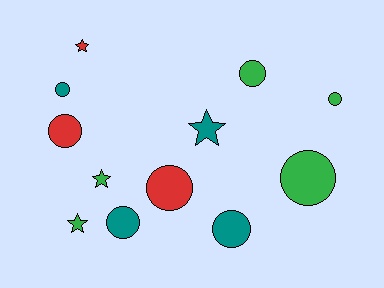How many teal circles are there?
There are 3 teal circles.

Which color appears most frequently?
Green, with 5 objects.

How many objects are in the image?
There are 12 objects.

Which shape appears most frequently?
Circle, with 8 objects.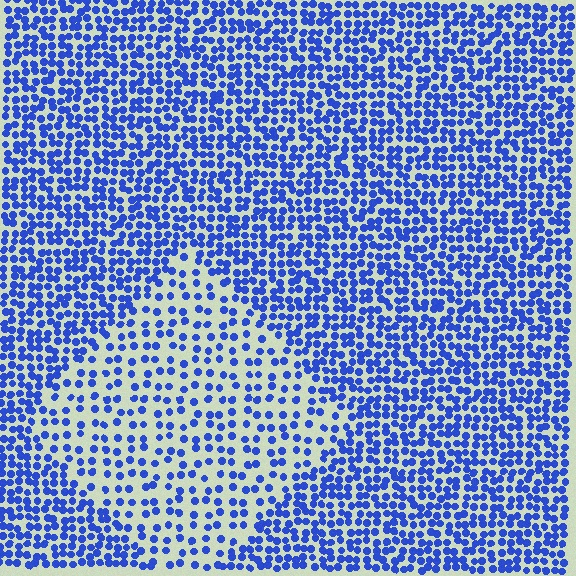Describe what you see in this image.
The image contains small blue elements arranged at two different densities. A diamond-shaped region is visible where the elements are less densely packed than the surrounding area.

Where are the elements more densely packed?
The elements are more densely packed outside the diamond boundary.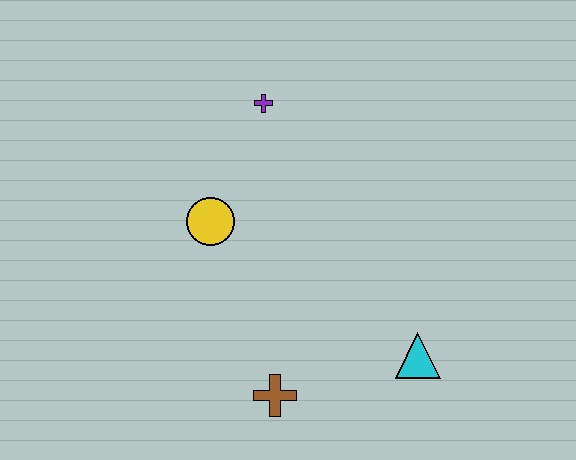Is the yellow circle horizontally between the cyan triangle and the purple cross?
No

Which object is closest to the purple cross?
The yellow circle is closest to the purple cross.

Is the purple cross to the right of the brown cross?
No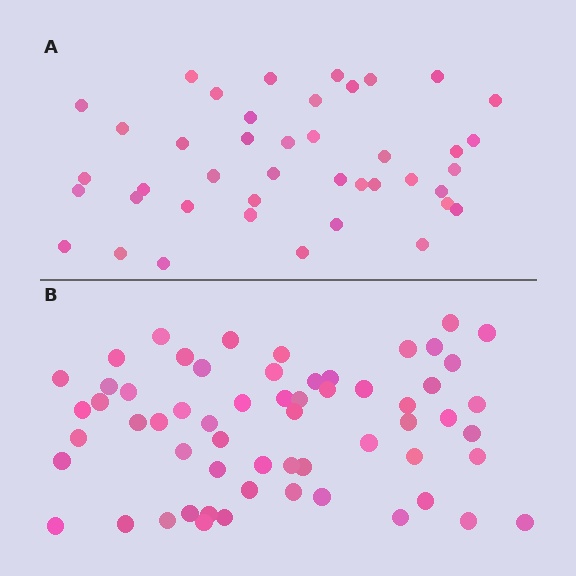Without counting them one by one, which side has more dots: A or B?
Region B (the bottom region) has more dots.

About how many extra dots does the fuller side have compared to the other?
Region B has approximately 20 more dots than region A.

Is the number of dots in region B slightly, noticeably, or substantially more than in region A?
Region B has noticeably more, but not dramatically so. The ratio is roughly 1.4 to 1.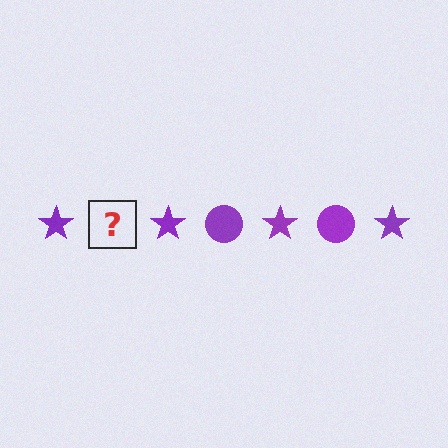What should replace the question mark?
The question mark should be replaced with a purple circle.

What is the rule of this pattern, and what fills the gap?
The rule is that the pattern cycles through star, circle shapes in purple. The gap should be filled with a purple circle.